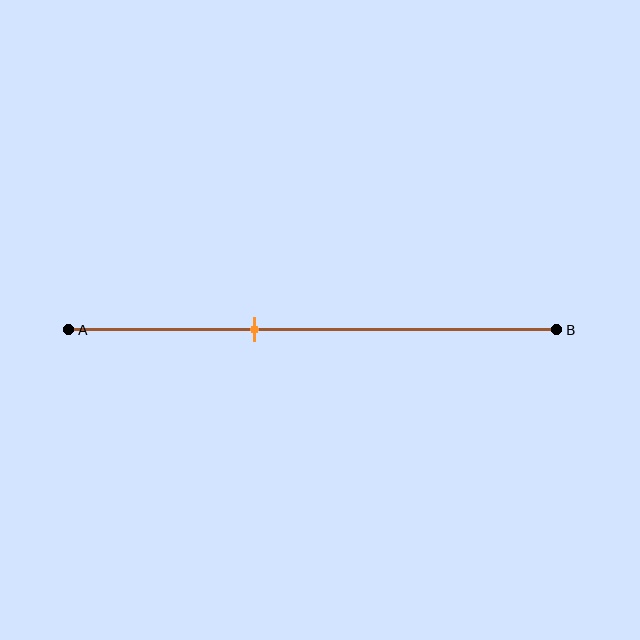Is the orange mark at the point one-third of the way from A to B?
No, the mark is at about 40% from A, not at the 33% one-third point.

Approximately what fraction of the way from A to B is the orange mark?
The orange mark is approximately 40% of the way from A to B.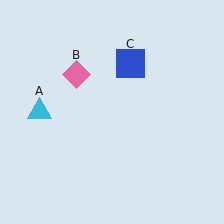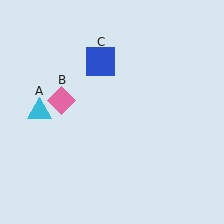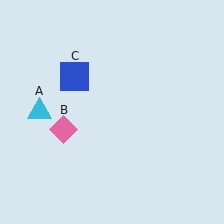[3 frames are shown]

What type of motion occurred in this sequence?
The pink diamond (object B), blue square (object C) rotated counterclockwise around the center of the scene.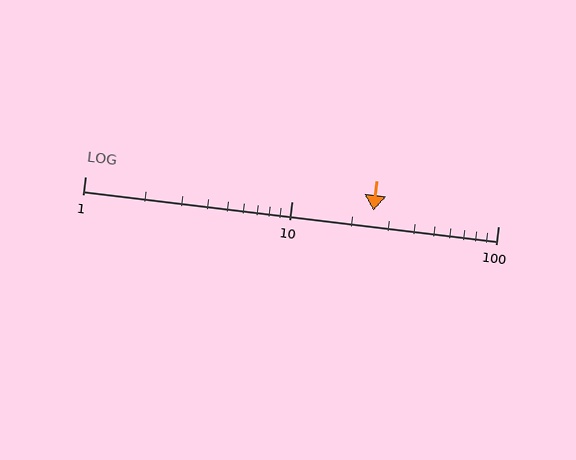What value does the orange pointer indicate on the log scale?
The pointer indicates approximately 25.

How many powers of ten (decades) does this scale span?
The scale spans 2 decades, from 1 to 100.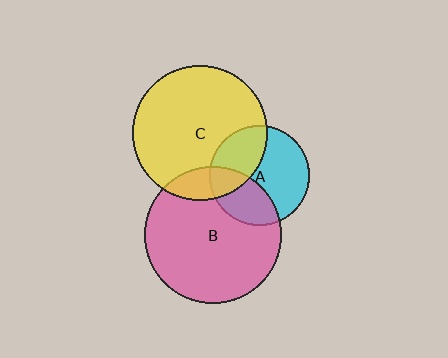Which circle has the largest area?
Circle B (pink).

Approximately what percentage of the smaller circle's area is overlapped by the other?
Approximately 35%.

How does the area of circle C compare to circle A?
Approximately 1.8 times.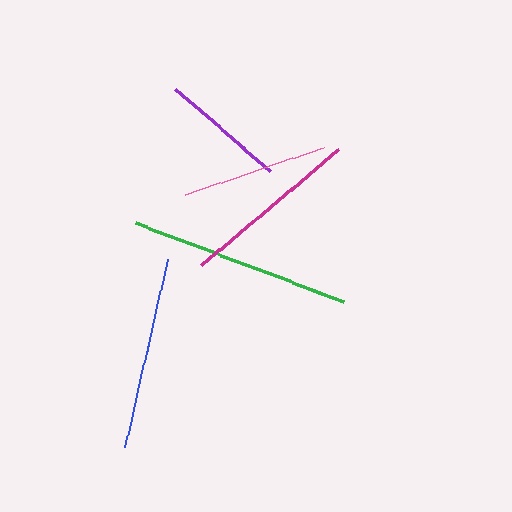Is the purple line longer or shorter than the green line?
The green line is longer than the purple line.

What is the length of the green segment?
The green segment is approximately 222 pixels long.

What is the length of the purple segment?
The purple segment is approximately 126 pixels long.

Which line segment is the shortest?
The purple line is the shortest at approximately 126 pixels.